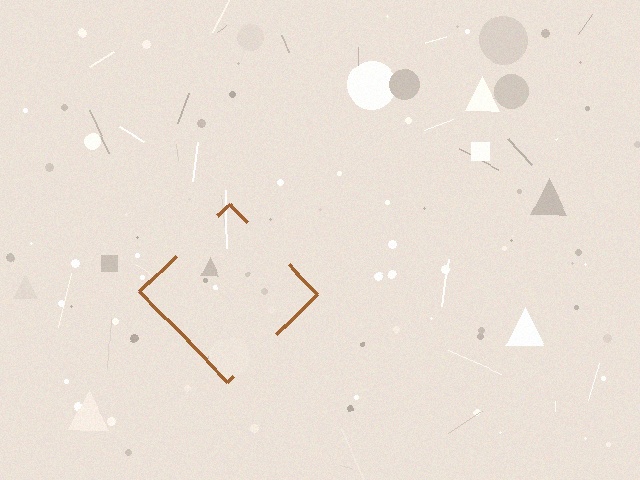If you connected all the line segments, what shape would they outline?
They would outline a diamond.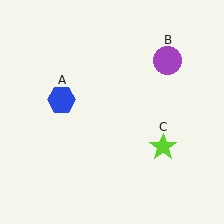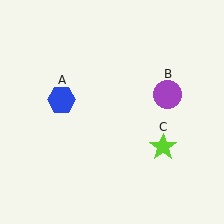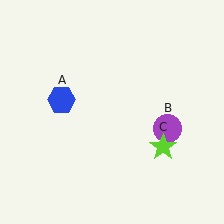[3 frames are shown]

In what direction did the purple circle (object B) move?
The purple circle (object B) moved down.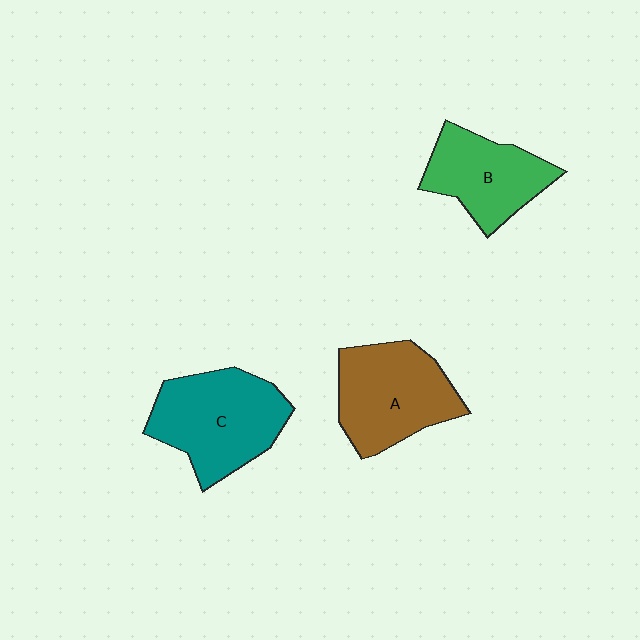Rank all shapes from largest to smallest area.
From largest to smallest: C (teal), A (brown), B (green).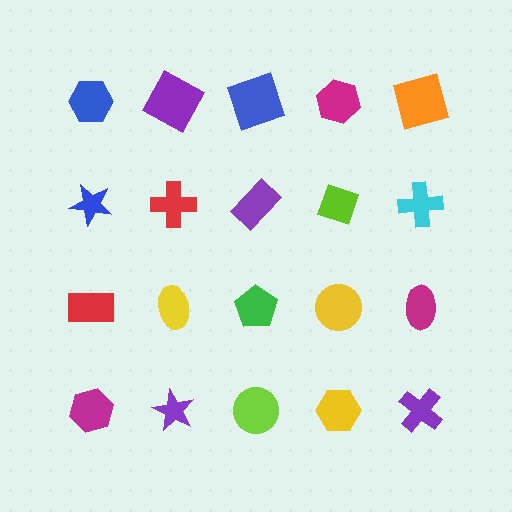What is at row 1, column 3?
A blue square.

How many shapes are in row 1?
5 shapes.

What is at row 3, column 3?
A green pentagon.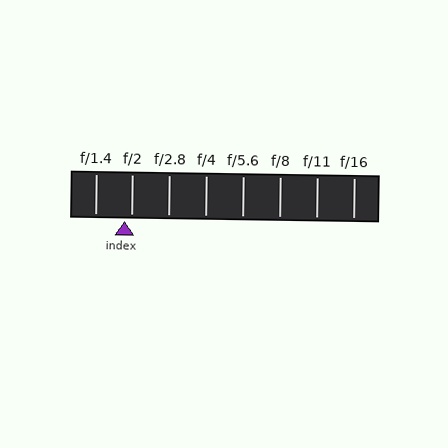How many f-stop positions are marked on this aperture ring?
There are 8 f-stop positions marked.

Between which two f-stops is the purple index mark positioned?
The index mark is between f/1.4 and f/2.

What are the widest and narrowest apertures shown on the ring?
The widest aperture shown is f/1.4 and the narrowest is f/16.